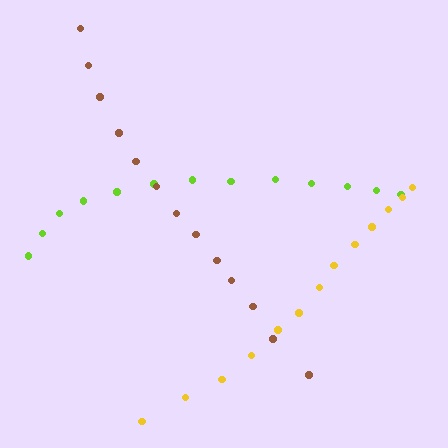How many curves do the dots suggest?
There are 3 distinct paths.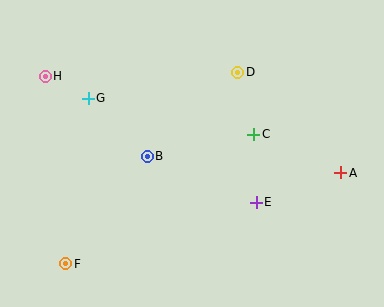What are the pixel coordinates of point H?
Point H is at (45, 76).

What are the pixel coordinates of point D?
Point D is at (238, 72).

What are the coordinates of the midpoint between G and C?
The midpoint between G and C is at (171, 116).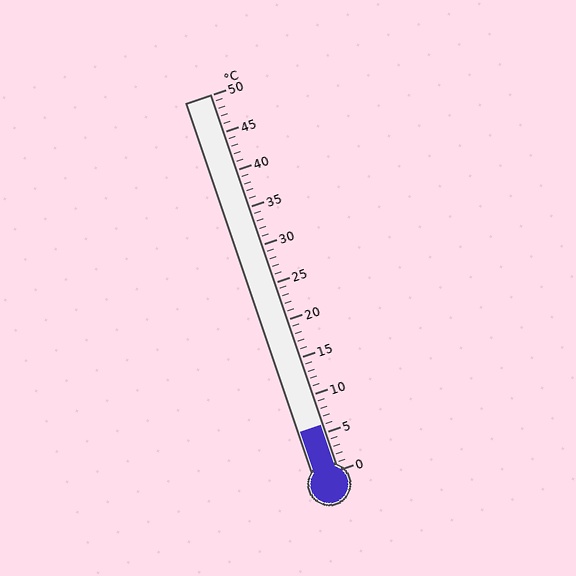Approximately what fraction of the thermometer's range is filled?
The thermometer is filled to approximately 10% of its range.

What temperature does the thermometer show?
The thermometer shows approximately 6°C.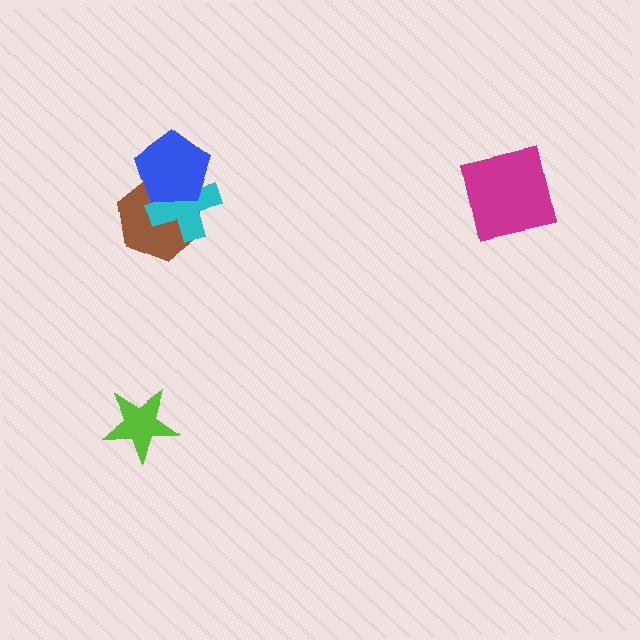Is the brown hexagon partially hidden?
Yes, it is partially covered by another shape.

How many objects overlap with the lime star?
0 objects overlap with the lime star.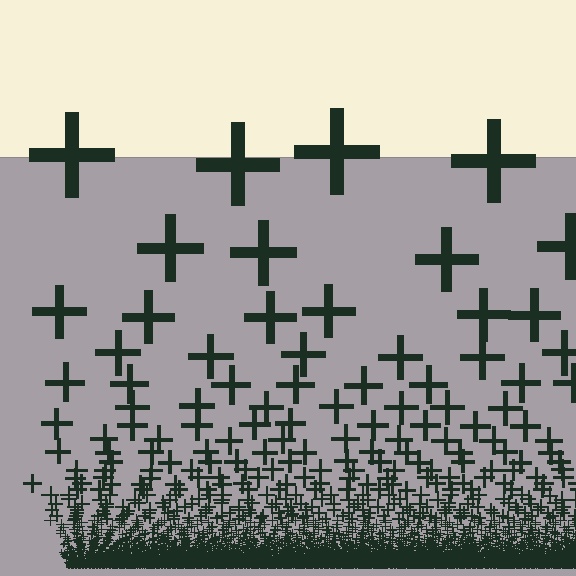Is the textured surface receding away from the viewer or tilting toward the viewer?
The surface appears to tilt toward the viewer. Texture elements get larger and sparser toward the top.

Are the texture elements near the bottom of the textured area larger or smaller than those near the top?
Smaller. The gradient is inverted — elements near the bottom are smaller and denser.